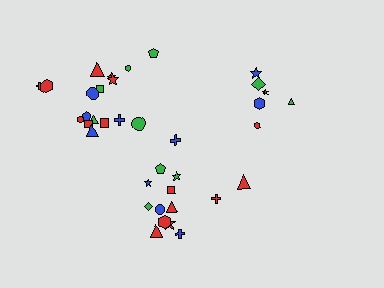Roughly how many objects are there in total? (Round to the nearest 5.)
Roughly 40 objects in total.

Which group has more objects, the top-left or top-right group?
The top-left group.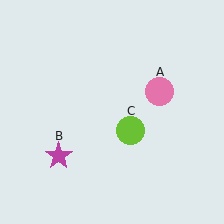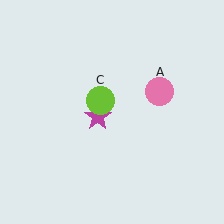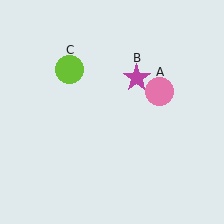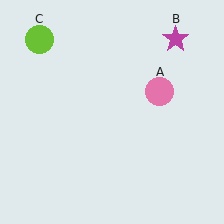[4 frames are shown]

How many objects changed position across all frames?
2 objects changed position: magenta star (object B), lime circle (object C).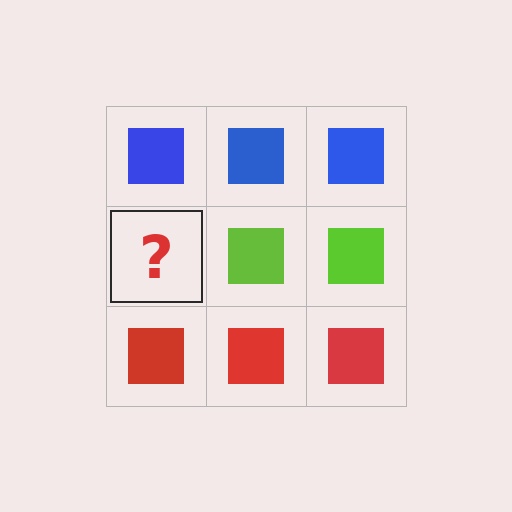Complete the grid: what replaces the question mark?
The question mark should be replaced with a lime square.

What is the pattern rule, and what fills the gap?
The rule is that each row has a consistent color. The gap should be filled with a lime square.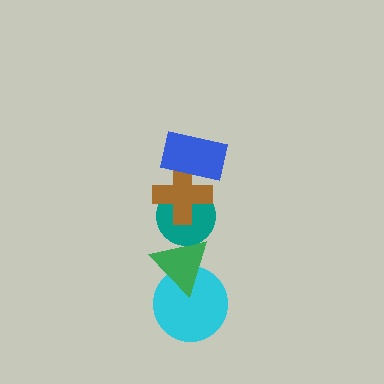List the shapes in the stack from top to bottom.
From top to bottom: the blue rectangle, the brown cross, the teal circle, the green triangle, the cyan circle.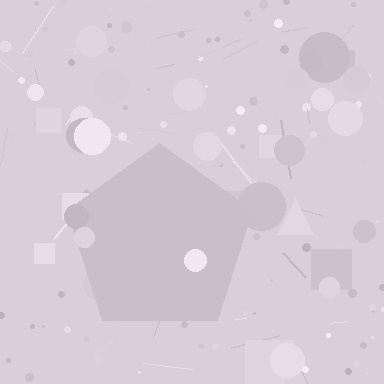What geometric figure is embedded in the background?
A pentagon is embedded in the background.